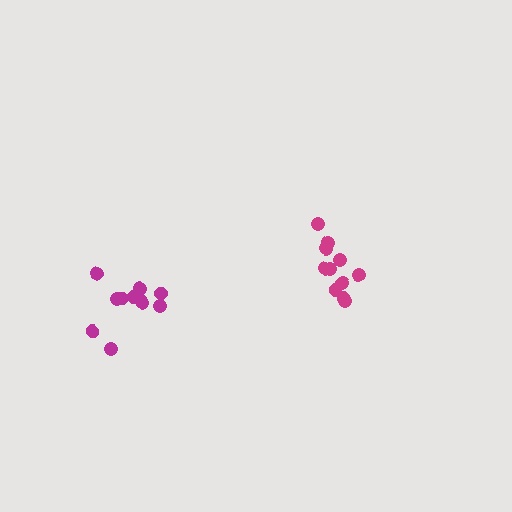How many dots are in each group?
Group 1: 11 dots, Group 2: 11 dots (22 total).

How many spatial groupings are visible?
There are 2 spatial groupings.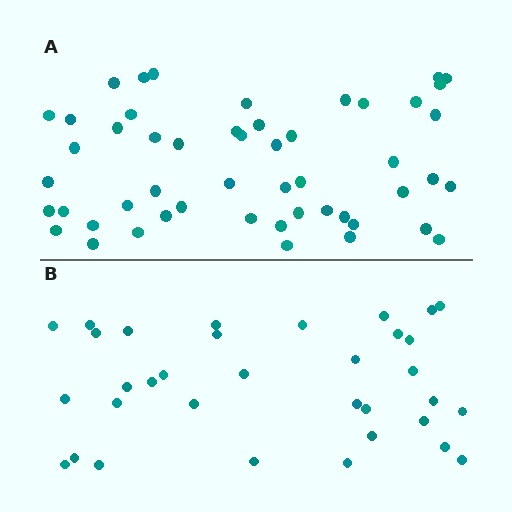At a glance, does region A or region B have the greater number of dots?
Region A (the top region) has more dots.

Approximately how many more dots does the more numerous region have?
Region A has approximately 15 more dots than region B.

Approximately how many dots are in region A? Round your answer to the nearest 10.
About 50 dots. (The exact count is 51, which rounds to 50.)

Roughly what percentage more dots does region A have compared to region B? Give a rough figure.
About 50% more.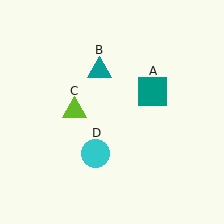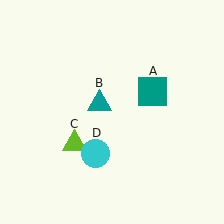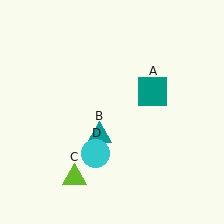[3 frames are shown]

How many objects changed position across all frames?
2 objects changed position: teal triangle (object B), lime triangle (object C).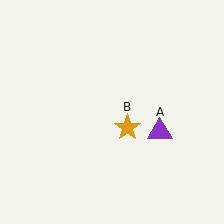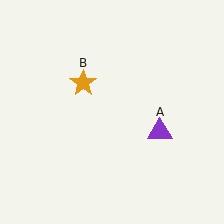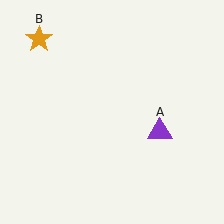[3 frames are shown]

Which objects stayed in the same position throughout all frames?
Purple triangle (object A) remained stationary.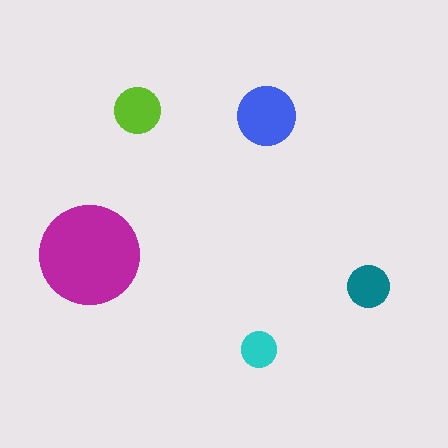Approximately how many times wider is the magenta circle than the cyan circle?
About 3 times wider.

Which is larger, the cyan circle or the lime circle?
The lime one.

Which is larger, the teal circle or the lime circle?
The lime one.